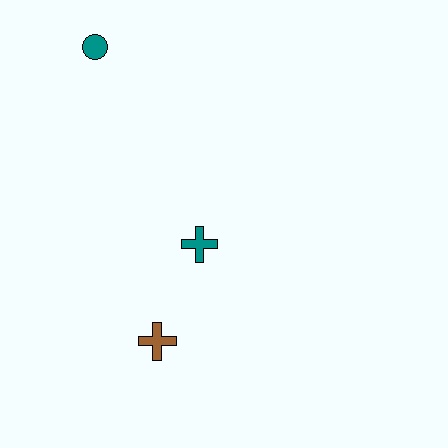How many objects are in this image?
There are 3 objects.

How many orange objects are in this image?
There are no orange objects.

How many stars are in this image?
There are no stars.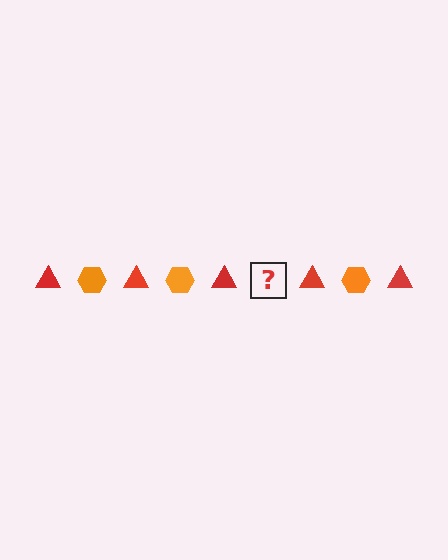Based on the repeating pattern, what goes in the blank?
The blank should be an orange hexagon.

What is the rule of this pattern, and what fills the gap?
The rule is that the pattern alternates between red triangle and orange hexagon. The gap should be filled with an orange hexagon.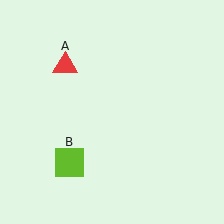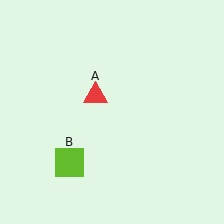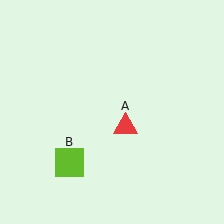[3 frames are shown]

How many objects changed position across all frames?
1 object changed position: red triangle (object A).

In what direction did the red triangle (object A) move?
The red triangle (object A) moved down and to the right.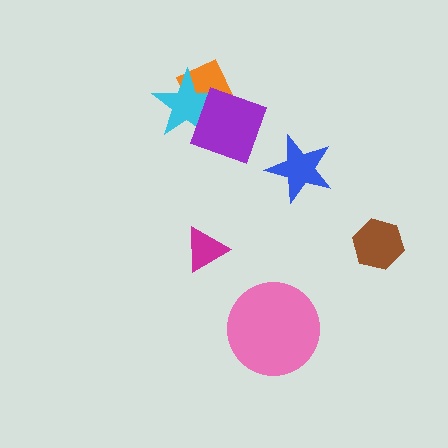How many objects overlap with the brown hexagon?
0 objects overlap with the brown hexagon.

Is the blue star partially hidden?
No, no other shape covers it.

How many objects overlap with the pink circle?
0 objects overlap with the pink circle.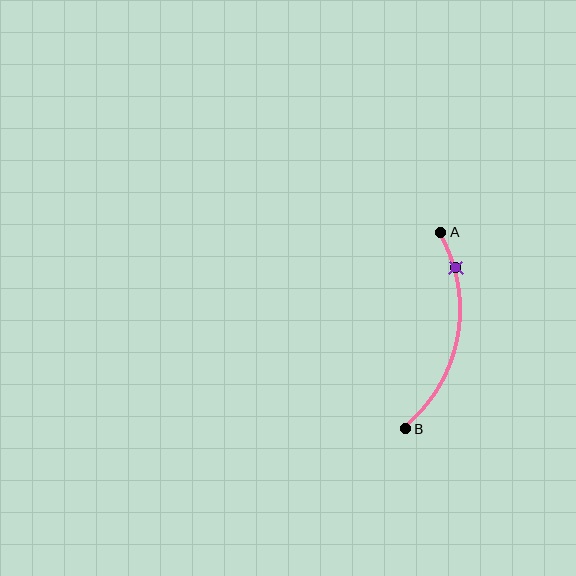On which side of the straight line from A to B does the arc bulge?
The arc bulges to the right of the straight line connecting A and B.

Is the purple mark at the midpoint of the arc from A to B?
No. The purple mark lies on the arc but is closer to endpoint A. The arc midpoint would be at the point on the curve equidistant along the arc from both A and B.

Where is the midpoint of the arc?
The arc midpoint is the point on the curve farthest from the straight line joining A and B. It sits to the right of that line.